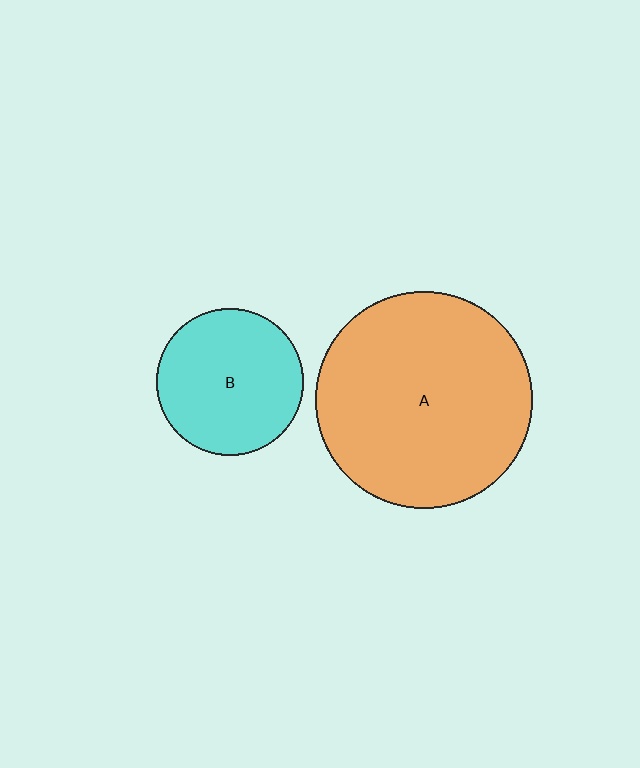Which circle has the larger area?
Circle A (orange).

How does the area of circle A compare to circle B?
Approximately 2.2 times.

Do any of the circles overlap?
No, none of the circles overlap.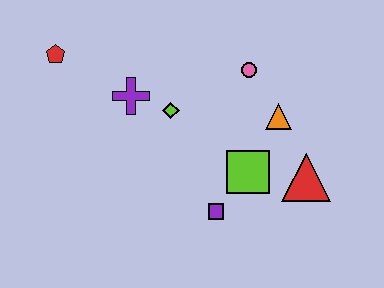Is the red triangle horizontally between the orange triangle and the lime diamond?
No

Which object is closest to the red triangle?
The lime square is closest to the red triangle.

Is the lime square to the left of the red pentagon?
No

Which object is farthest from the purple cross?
The red triangle is farthest from the purple cross.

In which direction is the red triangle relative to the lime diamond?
The red triangle is to the right of the lime diamond.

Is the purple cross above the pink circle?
No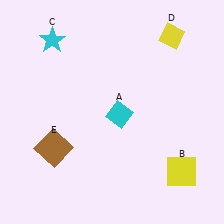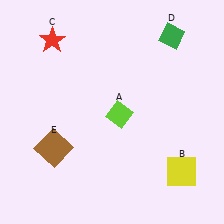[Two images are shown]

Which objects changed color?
A changed from cyan to lime. C changed from cyan to red. D changed from yellow to green.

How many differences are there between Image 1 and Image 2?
There are 3 differences between the two images.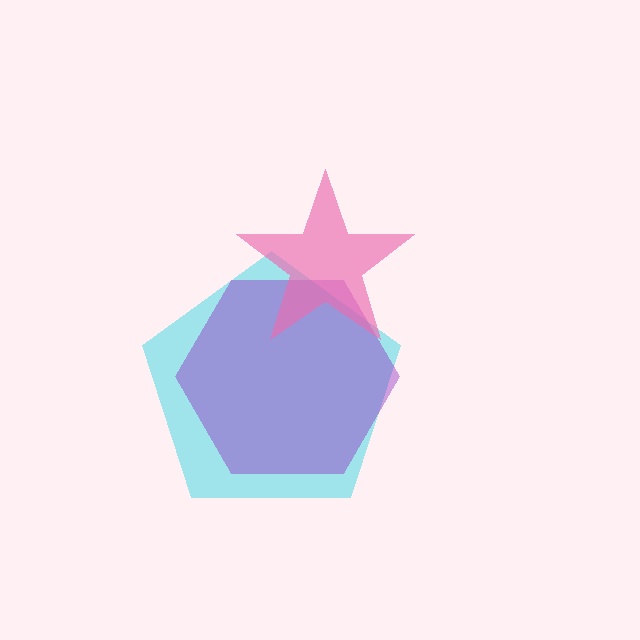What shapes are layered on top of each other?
The layered shapes are: a cyan pentagon, a purple hexagon, a pink star.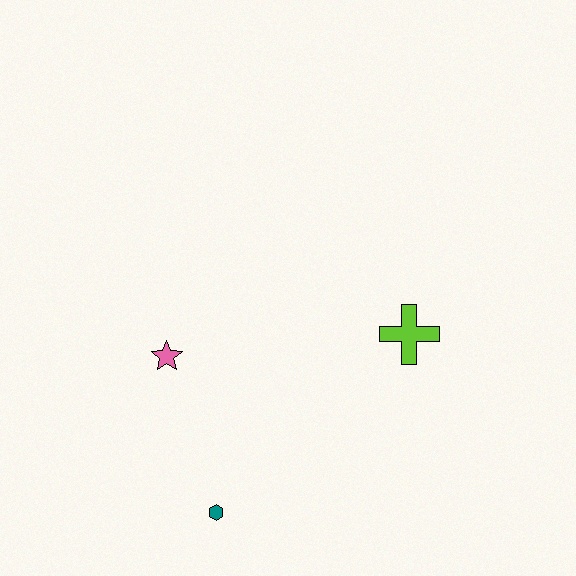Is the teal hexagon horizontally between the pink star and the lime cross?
Yes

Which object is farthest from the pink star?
The lime cross is farthest from the pink star.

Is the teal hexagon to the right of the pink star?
Yes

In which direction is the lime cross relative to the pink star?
The lime cross is to the right of the pink star.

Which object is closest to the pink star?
The teal hexagon is closest to the pink star.